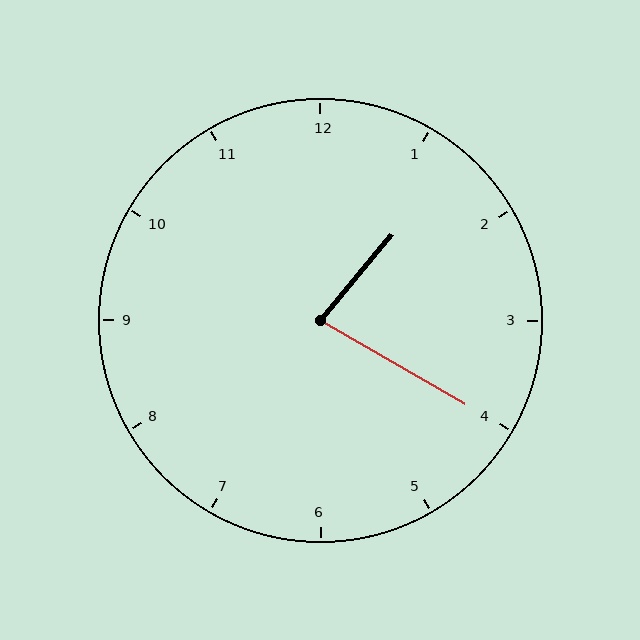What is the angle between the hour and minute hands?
Approximately 80 degrees.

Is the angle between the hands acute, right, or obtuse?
It is acute.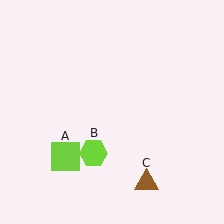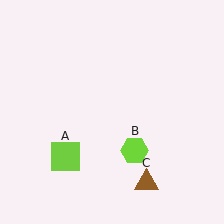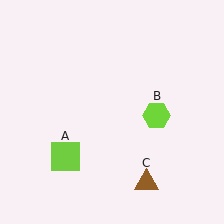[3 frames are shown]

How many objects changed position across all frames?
1 object changed position: lime hexagon (object B).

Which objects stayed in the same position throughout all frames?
Lime square (object A) and brown triangle (object C) remained stationary.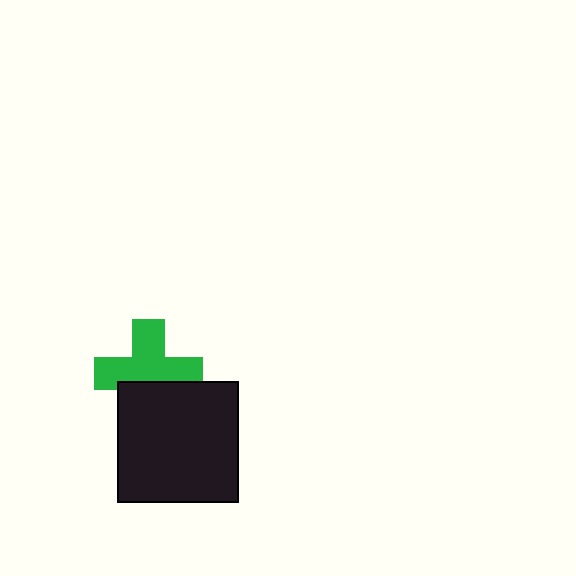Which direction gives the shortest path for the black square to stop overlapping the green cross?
Moving down gives the shortest separation.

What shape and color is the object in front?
The object in front is a black square.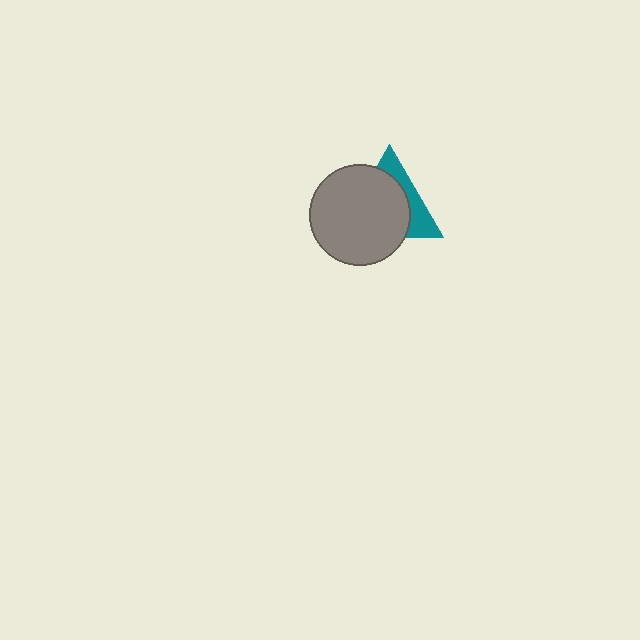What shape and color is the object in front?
The object in front is a gray circle.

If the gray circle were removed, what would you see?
You would see the complete teal triangle.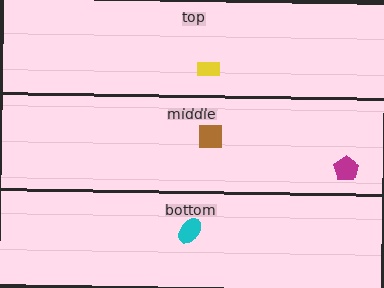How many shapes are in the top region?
1.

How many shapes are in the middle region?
2.